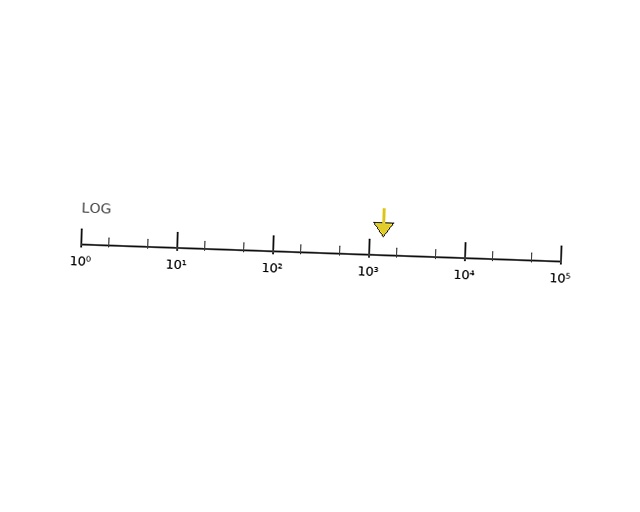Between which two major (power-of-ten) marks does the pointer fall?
The pointer is between 1000 and 10000.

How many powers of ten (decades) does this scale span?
The scale spans 5 decades, from 1 to 100000.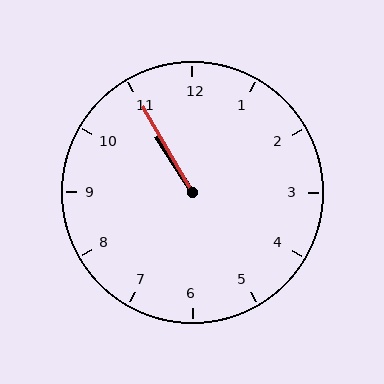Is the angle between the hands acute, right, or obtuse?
It is acute.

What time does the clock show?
10:55.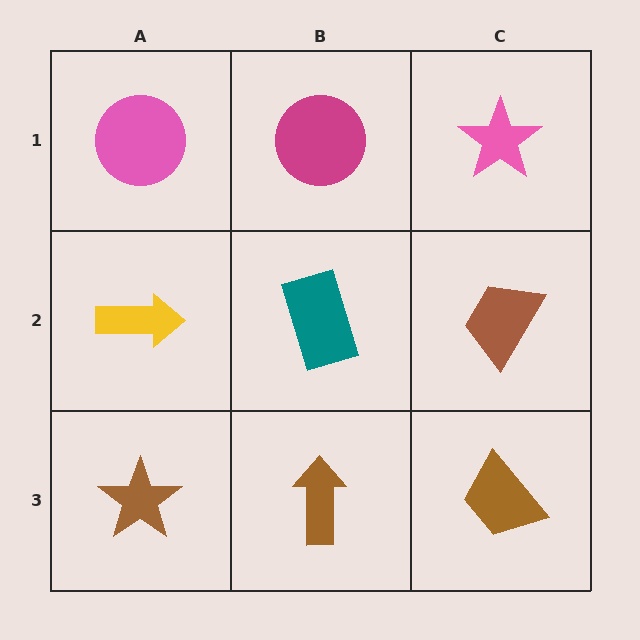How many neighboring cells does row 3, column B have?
3.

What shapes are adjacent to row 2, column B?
A magenta circle (row 1, column B), a brown arrow (row 3, column B), a yellow arrow (row 2, column A), a brown trapezoid (row 2, column C).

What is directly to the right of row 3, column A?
A brown arrow.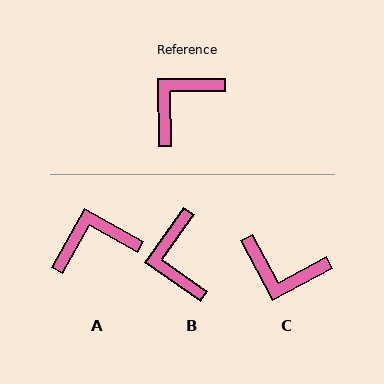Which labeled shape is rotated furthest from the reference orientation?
C, about 118 degrees away.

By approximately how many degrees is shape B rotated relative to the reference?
Approximately 54 degrees counter-clockwise.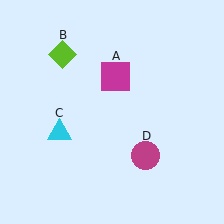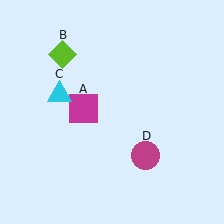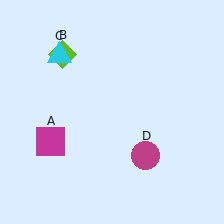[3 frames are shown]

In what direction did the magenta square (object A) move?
The magenta square (object A) moved down and to the left.